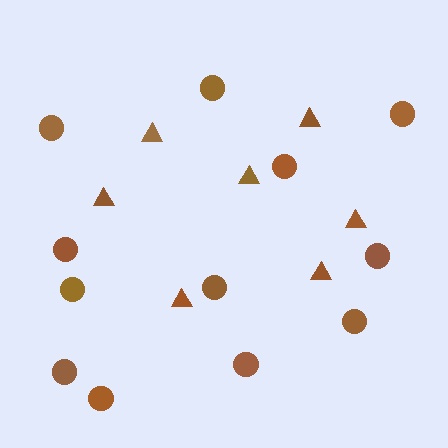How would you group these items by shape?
There are 2 groups: one group of triangles (7) and one group of circles (12).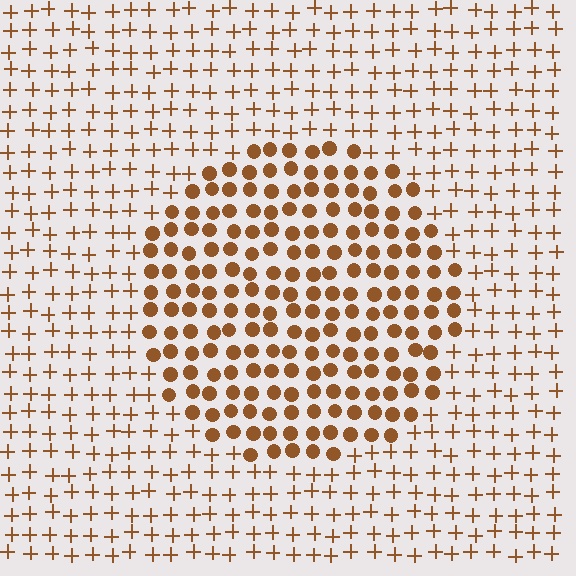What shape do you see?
I see a circle.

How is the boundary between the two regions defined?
The boundary is defined by a change in element shape: circles inside vs. plus signs outside. All elements share the same color and spacing.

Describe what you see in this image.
The image is filled with small brown elements arranged in a uniform grid. A circle-shaped region contains circles, while the surrounding area contains plus signs. The boundary is defined purely by the change in element shape.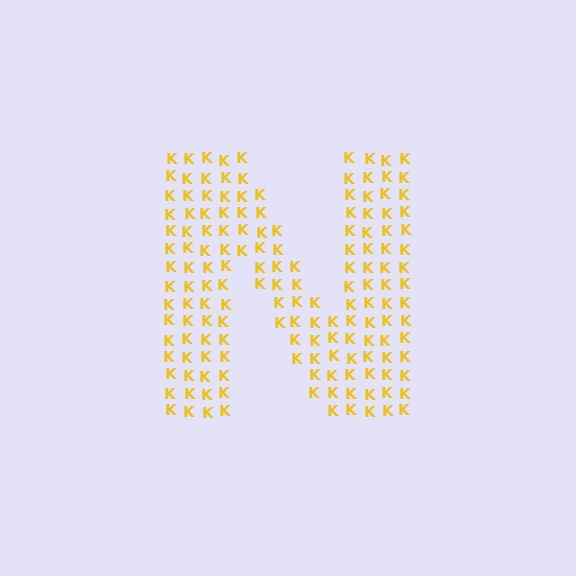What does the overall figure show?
The overall figure shows the letter N.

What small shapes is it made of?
It is made of small letter K's.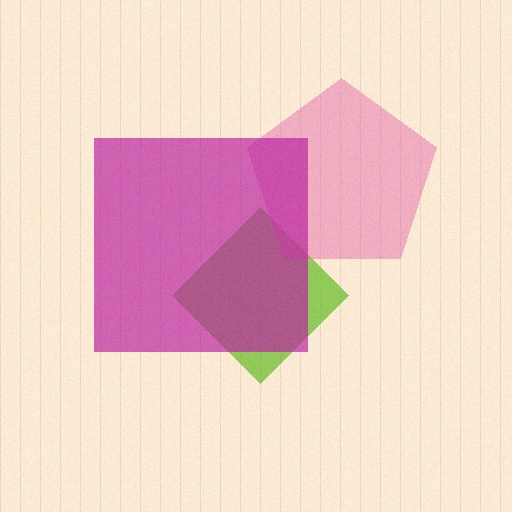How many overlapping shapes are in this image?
There are 3 overlapping shapes in the image.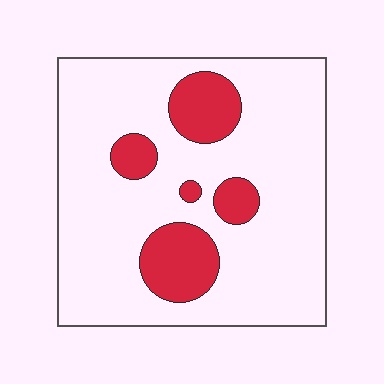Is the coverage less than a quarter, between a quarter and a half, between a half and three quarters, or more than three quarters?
Less than a quarter.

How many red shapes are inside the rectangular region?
5.